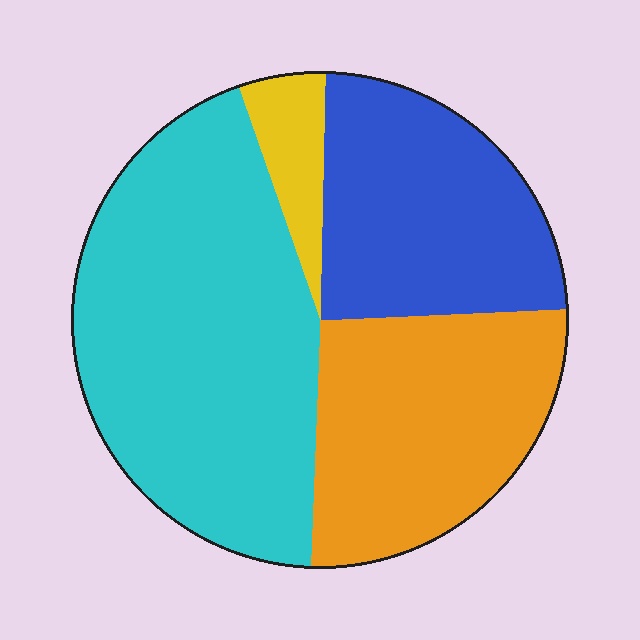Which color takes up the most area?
Cyan, at roughly 45%.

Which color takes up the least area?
Yellow, at roughly 5%.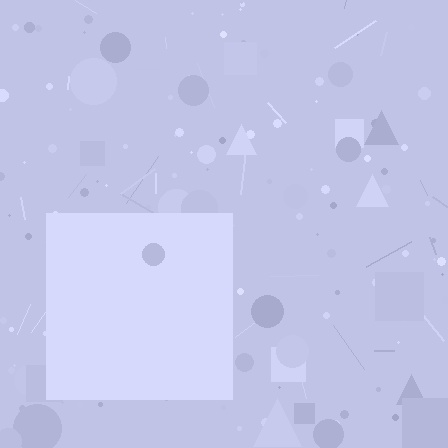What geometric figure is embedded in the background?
A square is embedded in the background.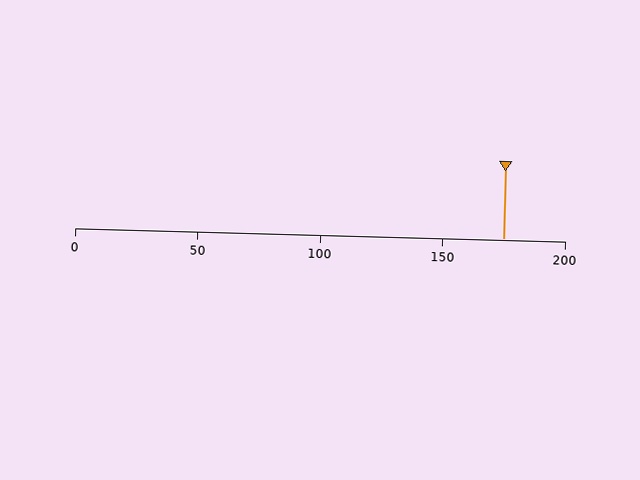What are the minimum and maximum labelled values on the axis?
The axis runs from 0 to 200.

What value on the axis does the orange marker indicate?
The marker indicates approximately 175.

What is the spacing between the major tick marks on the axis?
The major ticks are spaced 50 apart.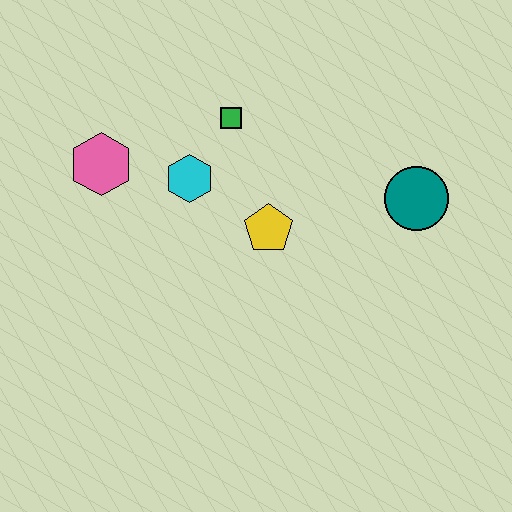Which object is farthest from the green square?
The teal circle is farthest from the green square.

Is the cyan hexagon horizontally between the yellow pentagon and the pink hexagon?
Yes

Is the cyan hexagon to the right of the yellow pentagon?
No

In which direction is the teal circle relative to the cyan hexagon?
The teal circle is to the right of the cyan hexagon.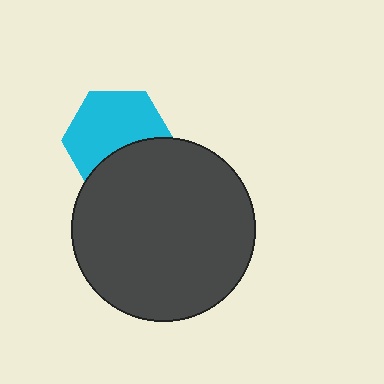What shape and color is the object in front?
The object in front is a dark gray circle.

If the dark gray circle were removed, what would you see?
You would see the complete cyan hexagon.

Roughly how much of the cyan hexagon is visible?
About half of it is visible (roughly 64%).